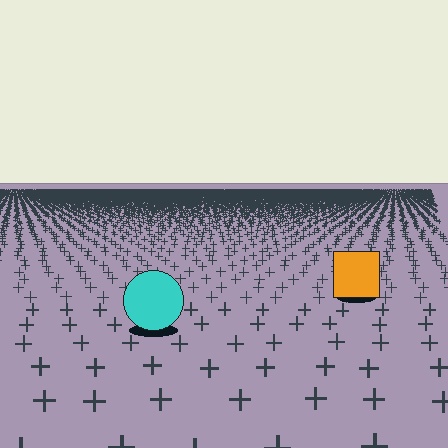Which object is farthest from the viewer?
The orange square is farthest from the viewer. It appears smaller and the ground texture around it is denser.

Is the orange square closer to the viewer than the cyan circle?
No. The cyan circle is closer — you can tell from the texture gradient: the ground texture is coarser near it.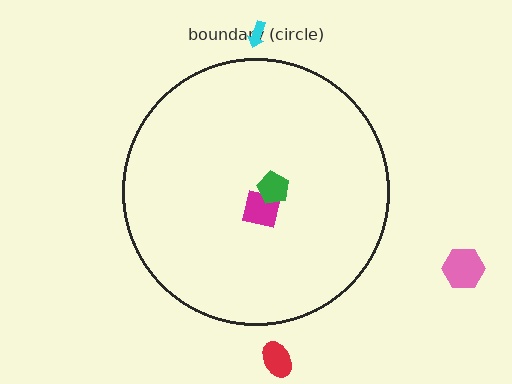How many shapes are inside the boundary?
2 inside, 3 outside.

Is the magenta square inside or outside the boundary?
Inside.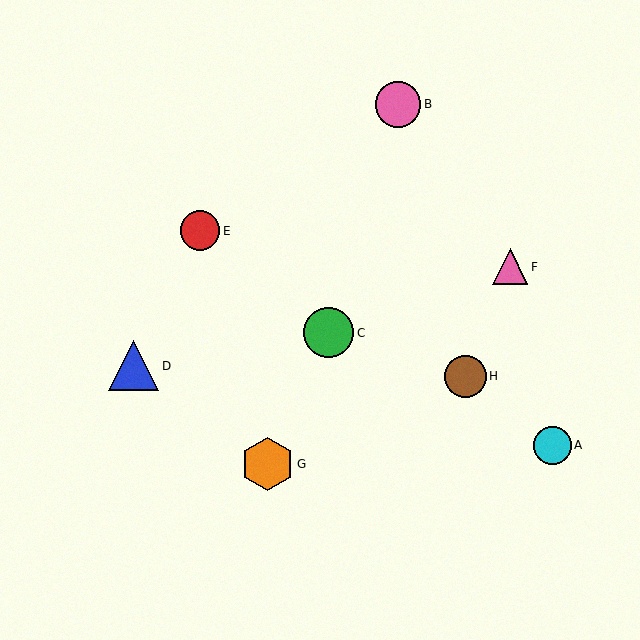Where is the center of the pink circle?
The center of the pink circle is at (398, 104).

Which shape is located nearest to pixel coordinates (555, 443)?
The cyan circle (labeled A) at (552, 445) is nearest to that location.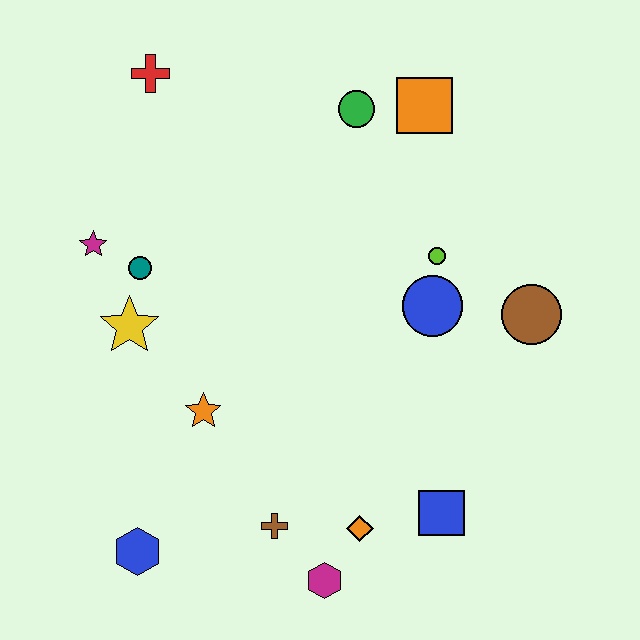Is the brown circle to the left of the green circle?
No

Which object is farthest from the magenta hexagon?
The red cross is farthest from the magenta hexagon.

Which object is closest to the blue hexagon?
The brown cross is closest to the blue hexagon.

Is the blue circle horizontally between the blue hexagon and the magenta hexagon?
No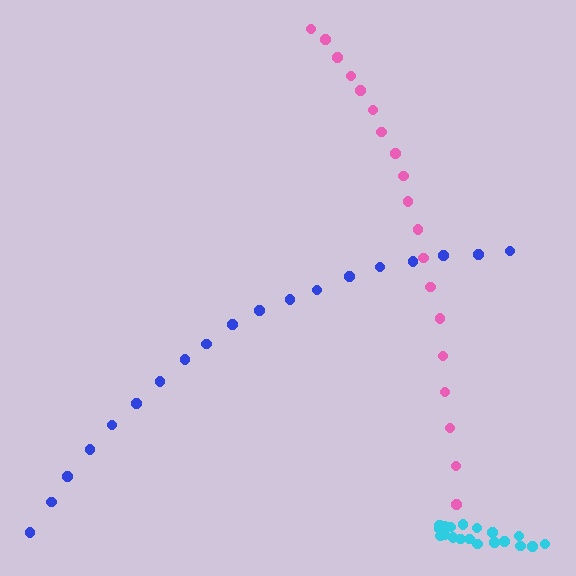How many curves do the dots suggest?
There are 3 distinct paths.